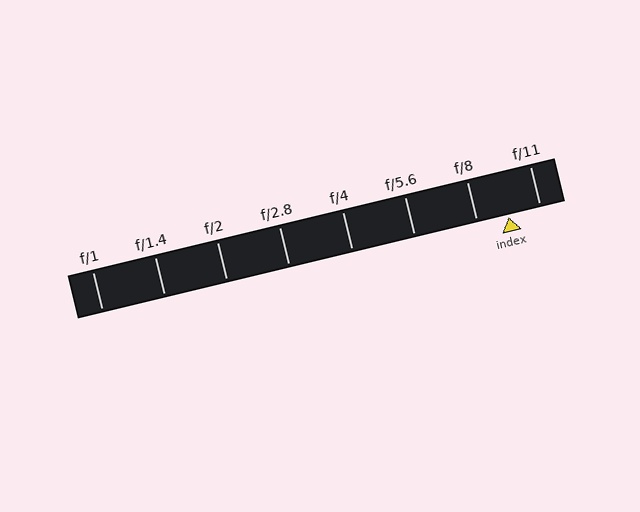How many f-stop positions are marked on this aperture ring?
There are 8 f-stop positions marked.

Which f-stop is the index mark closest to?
The index mark is closest to f/8.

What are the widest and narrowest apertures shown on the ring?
The widest aperture shown is f/1 and the narrowest is f/11.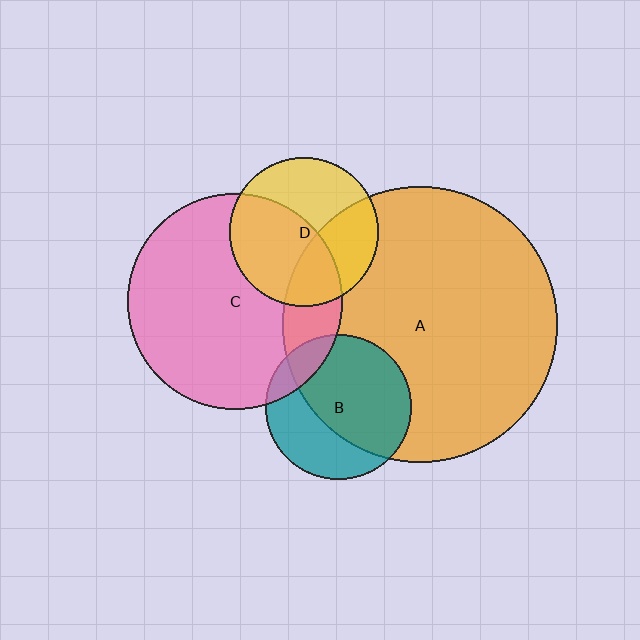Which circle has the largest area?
Circle A (orange).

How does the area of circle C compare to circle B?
Approximately 2.2 times.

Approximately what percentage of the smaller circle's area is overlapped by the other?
Approximately 35%.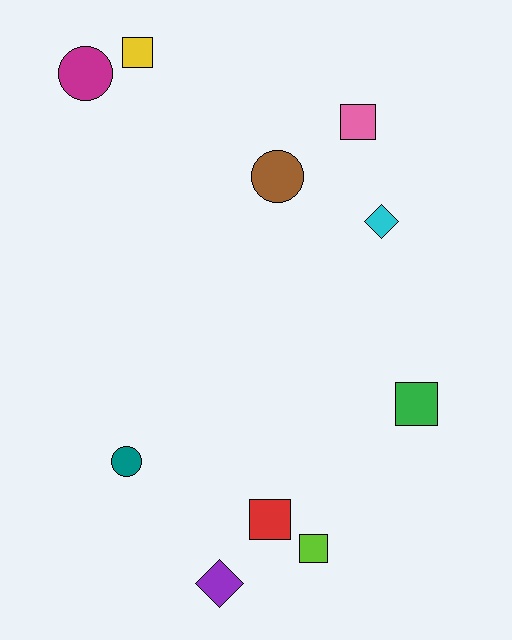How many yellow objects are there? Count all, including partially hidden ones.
There is 1 yellow object.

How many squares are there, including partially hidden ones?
There are 5 squares.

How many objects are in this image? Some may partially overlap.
There are 10 objects.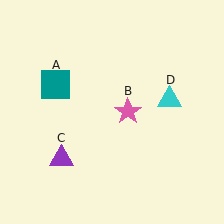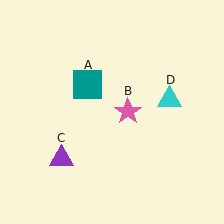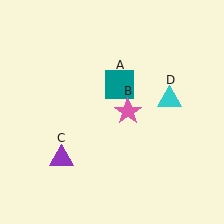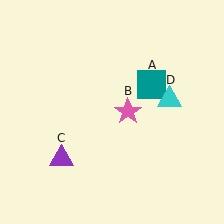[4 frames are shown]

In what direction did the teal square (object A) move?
The teal square (object A) moved right.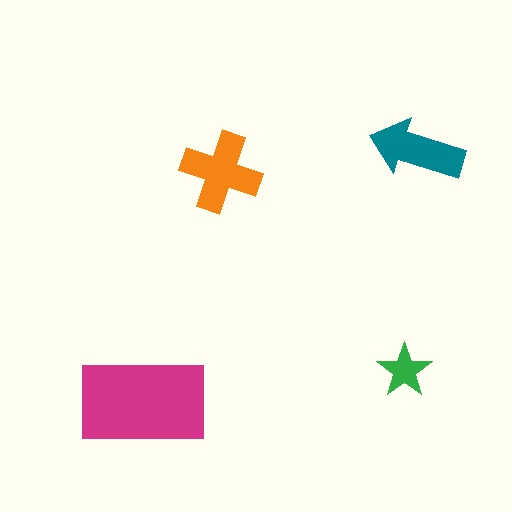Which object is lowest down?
The magenta rectangle is bottommost.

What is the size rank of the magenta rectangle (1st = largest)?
1st.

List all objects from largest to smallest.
The magenta rectangle, the orange cross, the teal arrow, the green star.